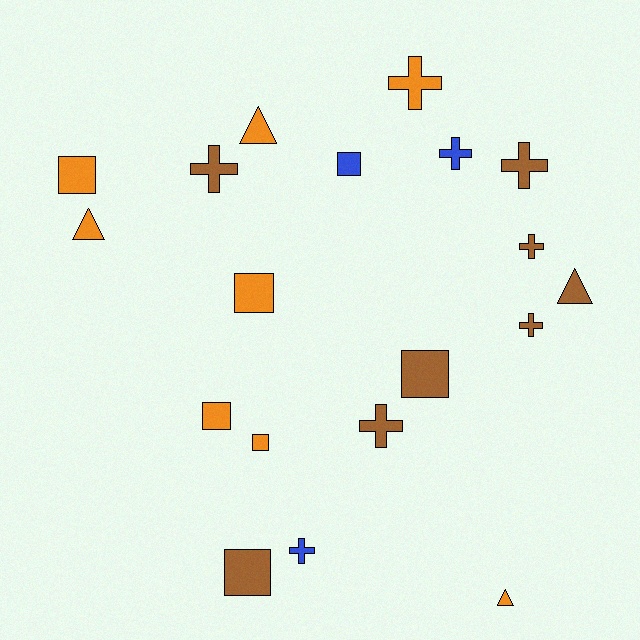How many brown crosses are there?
There are 5 brown crosses.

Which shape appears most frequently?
Cross, with 8 objects.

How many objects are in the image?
There are 19 objects.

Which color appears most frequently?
Brown, with 8 objects.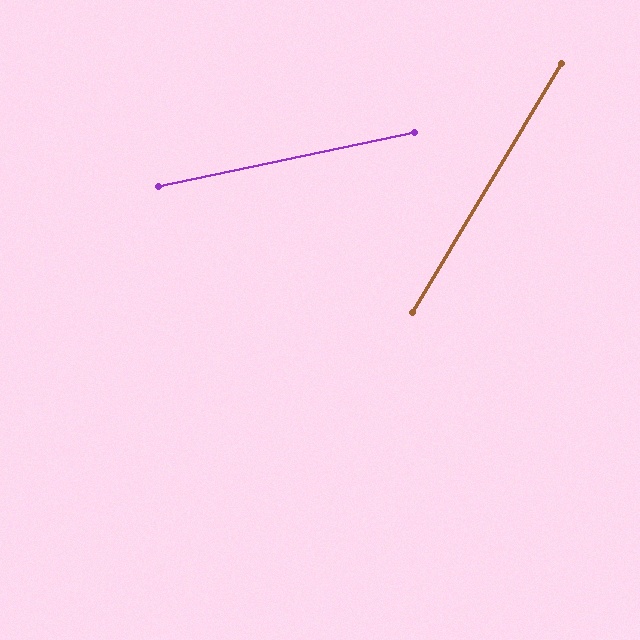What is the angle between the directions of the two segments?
Approximately 47 degrees.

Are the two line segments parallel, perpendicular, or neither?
Neither parallel nor perpendicular — they differ by about 47°.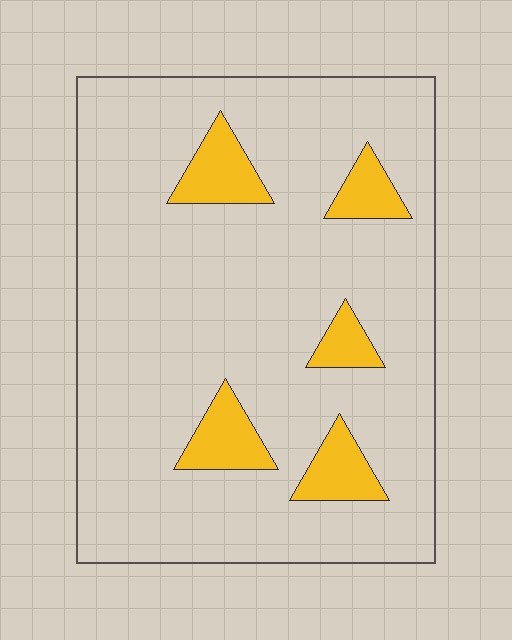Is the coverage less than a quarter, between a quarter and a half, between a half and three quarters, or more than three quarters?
Less than a quarter.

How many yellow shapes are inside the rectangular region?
5.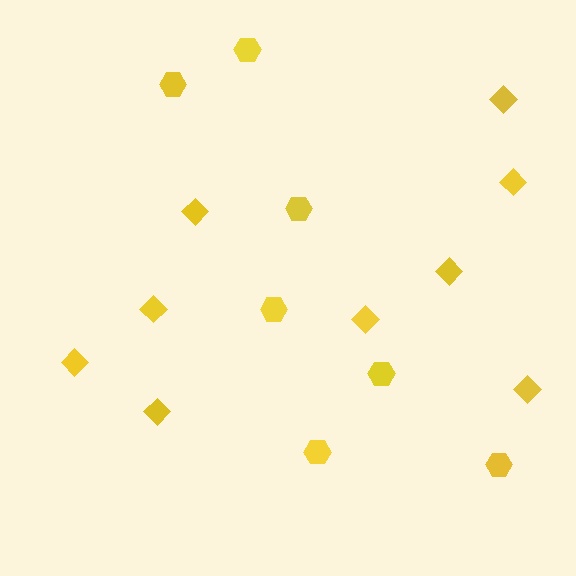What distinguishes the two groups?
There are 2 groups: one group of hexagons (7) and one group of diamonds (9).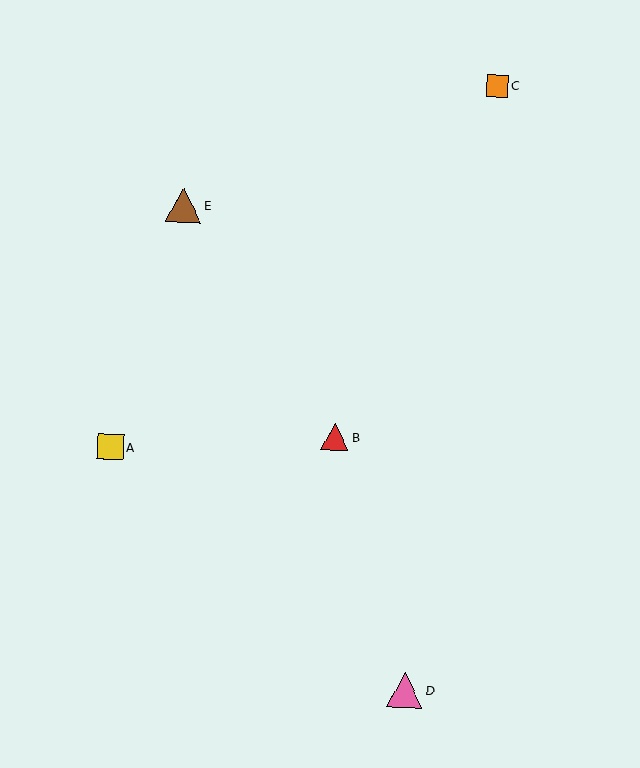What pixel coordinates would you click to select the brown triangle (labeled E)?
Click at (184, 205) to select the brown triangle E.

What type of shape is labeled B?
Shape B is a red triangle.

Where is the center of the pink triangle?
The center of the pink triangle is at (405, 690).